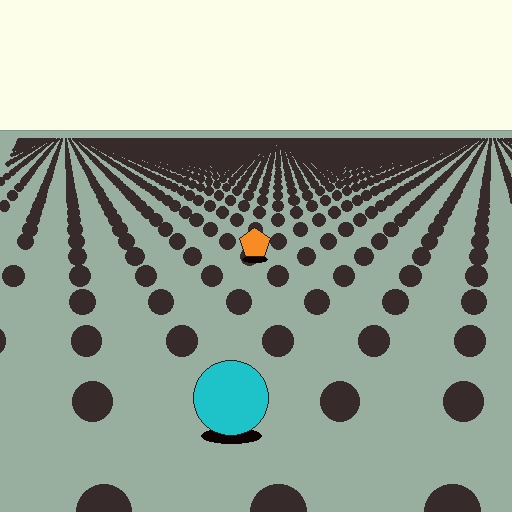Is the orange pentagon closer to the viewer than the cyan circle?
No. The cyan circle is closer — you can tell from the texture gradient: the ground texture is coarser near it.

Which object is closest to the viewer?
The cyan circle is closest. The texture marks near it are larger and more spread out.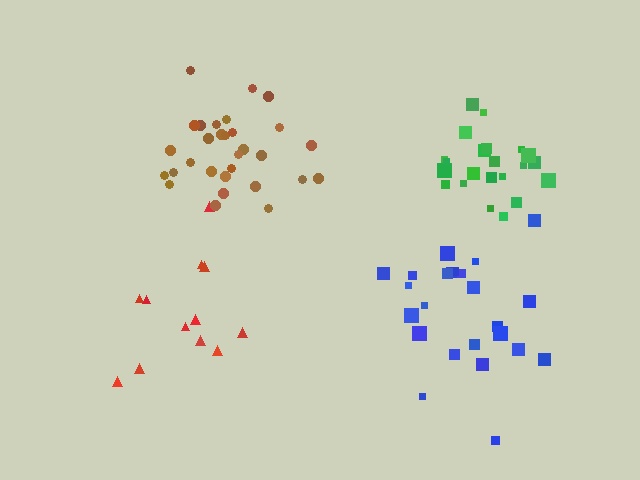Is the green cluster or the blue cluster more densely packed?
Green.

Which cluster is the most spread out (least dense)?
Red.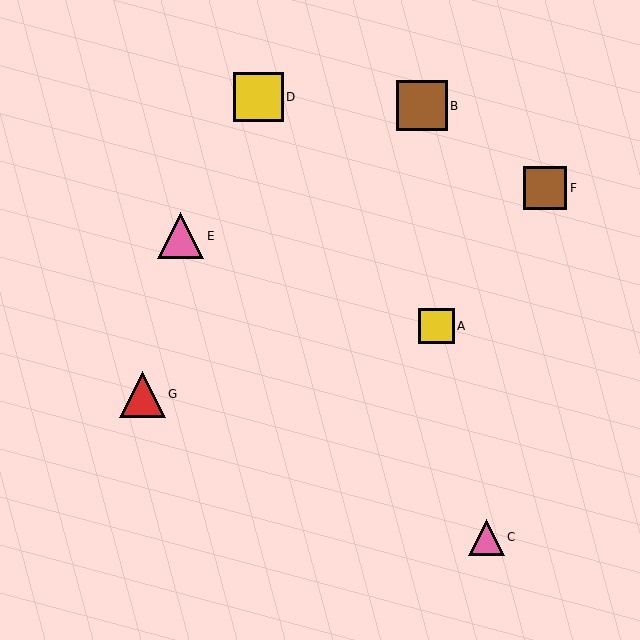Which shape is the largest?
The brown square (labeled B) is the largest.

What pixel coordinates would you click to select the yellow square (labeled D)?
Click at (258, 97) to select the yellow square D.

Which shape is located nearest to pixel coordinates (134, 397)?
The red triangle (labeled G) at (142, 394) is nearest to that location.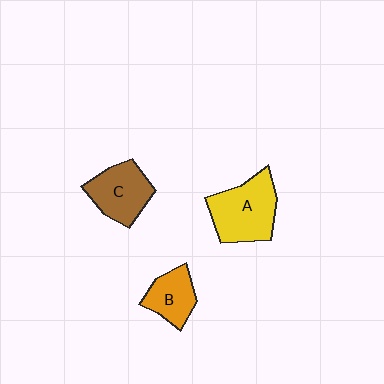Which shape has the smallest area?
Shape B (orange).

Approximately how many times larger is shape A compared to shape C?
Approximately 1.3 times.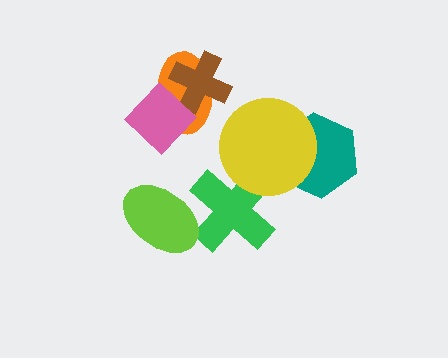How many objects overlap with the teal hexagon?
1 object overlaps with the teal hexagon.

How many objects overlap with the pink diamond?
2 objects overlap with the pink diamond.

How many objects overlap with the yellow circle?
2 objects overlap with the yellow circle.